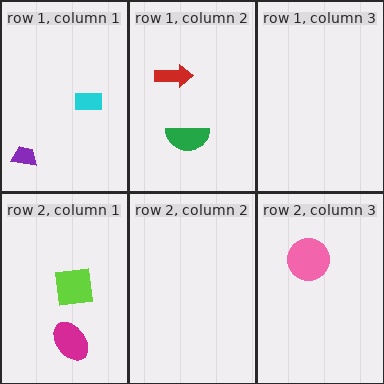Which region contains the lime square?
The row 2, column 1 region.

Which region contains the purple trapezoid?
The row 1, column 1 region.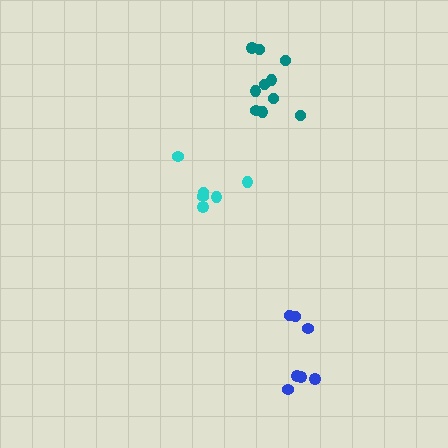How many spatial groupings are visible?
There are 3 spatial groupings.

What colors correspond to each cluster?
The clusters are colored: teal, cyan, blue.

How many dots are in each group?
Group 1: 10 dots, Group 2: 6 dots, Group 3: 7 dots (23 total).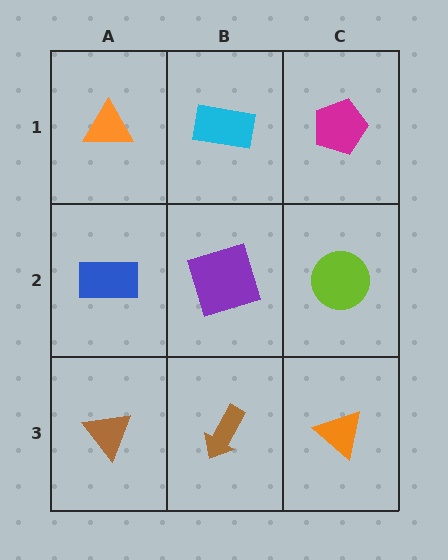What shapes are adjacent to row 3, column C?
A lime circle (row 2, column C), a brown arrow (row 3, column B).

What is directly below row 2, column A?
A brown triangle.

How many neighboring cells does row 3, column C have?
2.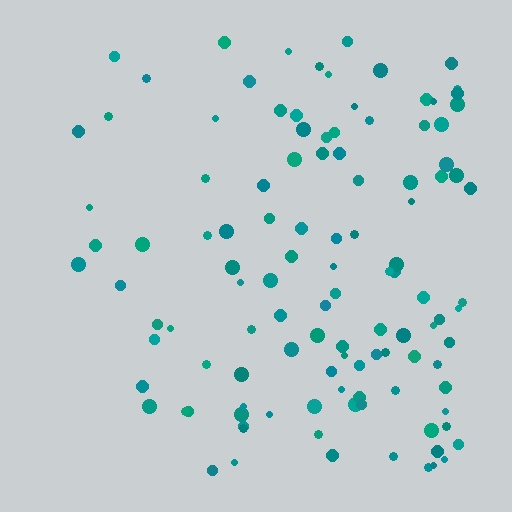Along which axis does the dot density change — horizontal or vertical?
Horizontal.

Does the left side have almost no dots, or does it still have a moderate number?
Still a moderate number, just noticeably fewer than the right.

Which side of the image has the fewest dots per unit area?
The left.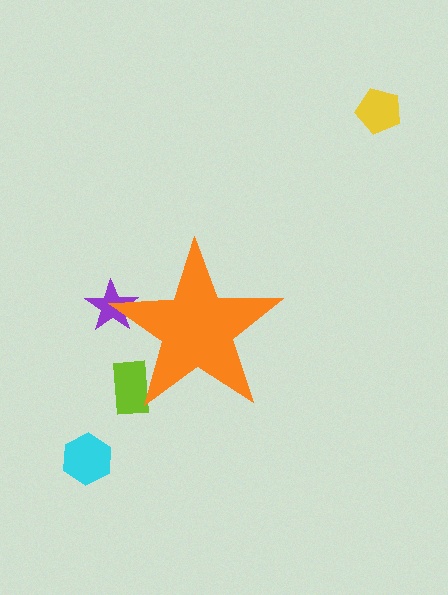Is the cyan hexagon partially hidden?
No, the cyan hexagon is fully visible.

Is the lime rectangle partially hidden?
Yes, the lime rectangle is partially hidden behind the orange star.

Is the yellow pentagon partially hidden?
No, the yellow pentagon is fully visible.